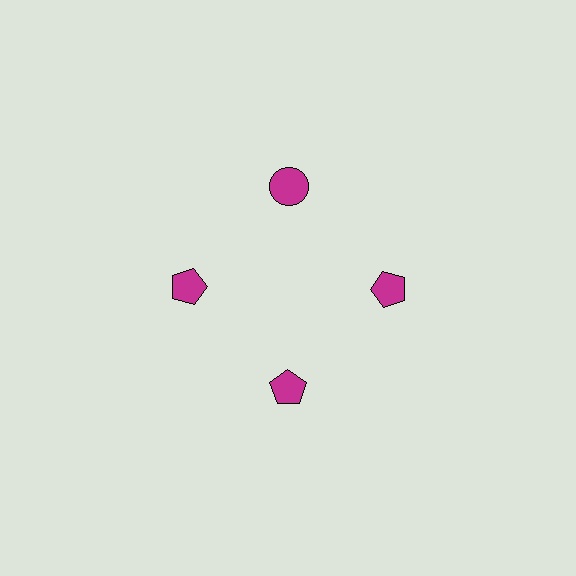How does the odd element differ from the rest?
It has a different shape: circle instead of pentagon.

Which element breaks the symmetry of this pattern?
The magenta circle at roughly the 12 o'clock position breaks the symmetry. All other shapes are magenta pentagons.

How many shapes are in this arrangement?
There are 4 shapes arranged in a ring pattern.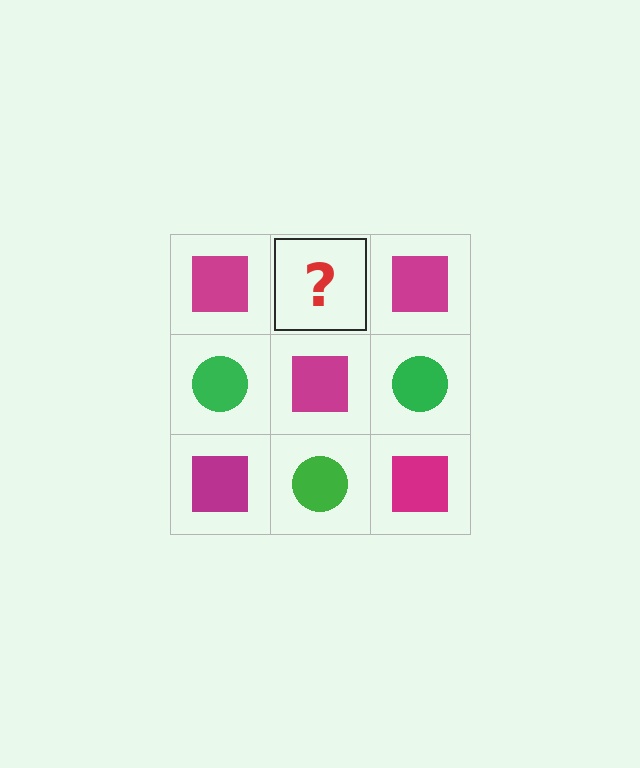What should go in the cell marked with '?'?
The missing cell should contain a green circle.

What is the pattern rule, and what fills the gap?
The rule is that it alternates magenta square and green circle in a checkerboard pattern. The gap should be filled with a green circle.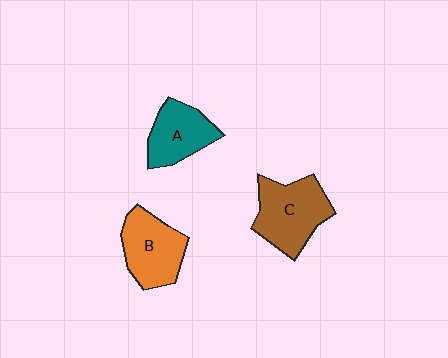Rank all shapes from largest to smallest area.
From largest to smallest: C (brown), B (orange), A (teal).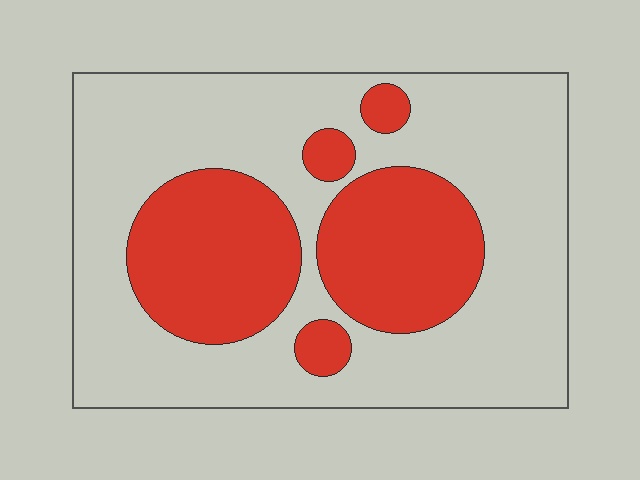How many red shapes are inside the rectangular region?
5.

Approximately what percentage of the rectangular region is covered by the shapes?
Approximately 30%.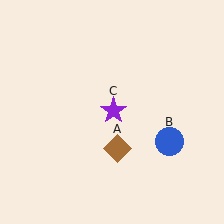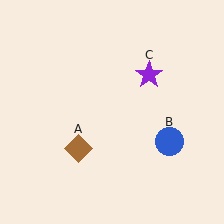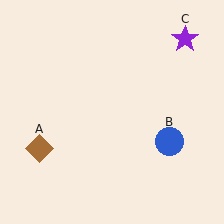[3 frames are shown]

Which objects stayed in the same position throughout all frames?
Blue circle (object B) remained stationary.